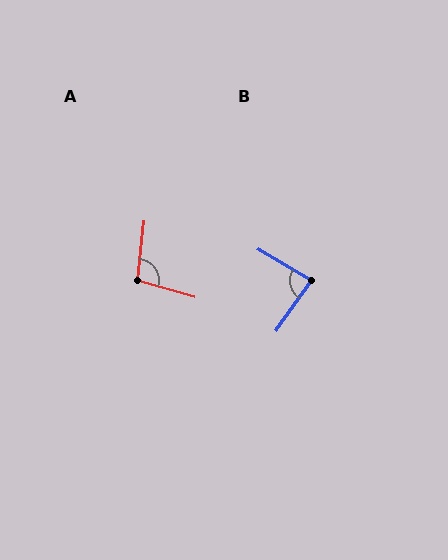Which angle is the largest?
A, at approximately 100 degrees.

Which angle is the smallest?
B, at approximately 85 degrees.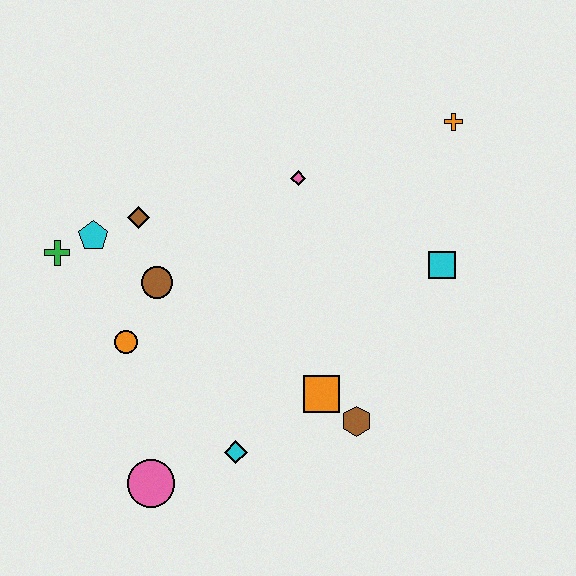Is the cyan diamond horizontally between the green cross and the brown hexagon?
Yes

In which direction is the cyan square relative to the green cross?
The cyan square is to the right of the green cross.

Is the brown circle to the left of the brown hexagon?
Yes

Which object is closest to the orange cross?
The cyan square is closest to the orange cross.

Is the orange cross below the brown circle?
No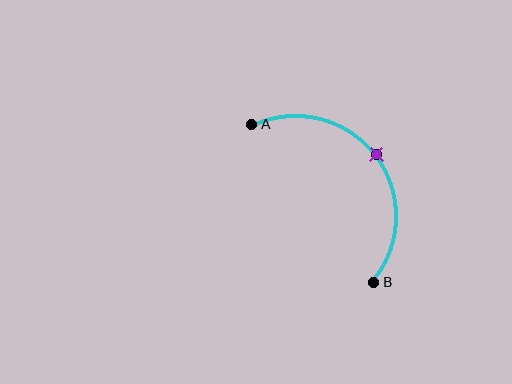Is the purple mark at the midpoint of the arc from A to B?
Yes. The purple mark lies on the arc at equal arc-length from both A and B — it is the arc midpoint.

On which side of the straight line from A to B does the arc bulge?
The arc bulges above and to the right of the straight line connecting A and B.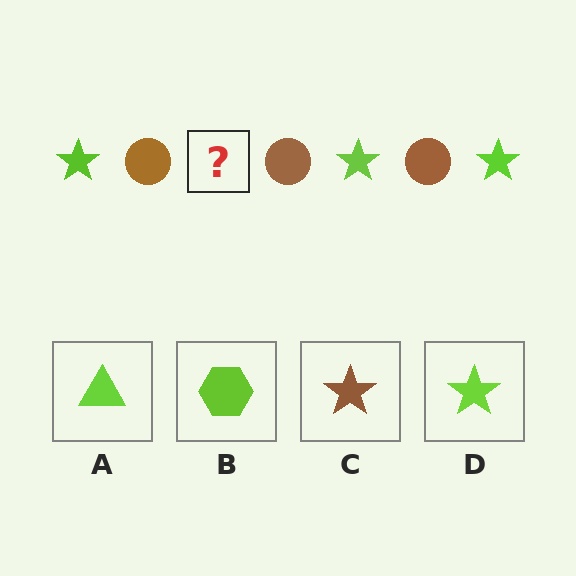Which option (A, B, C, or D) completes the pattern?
D.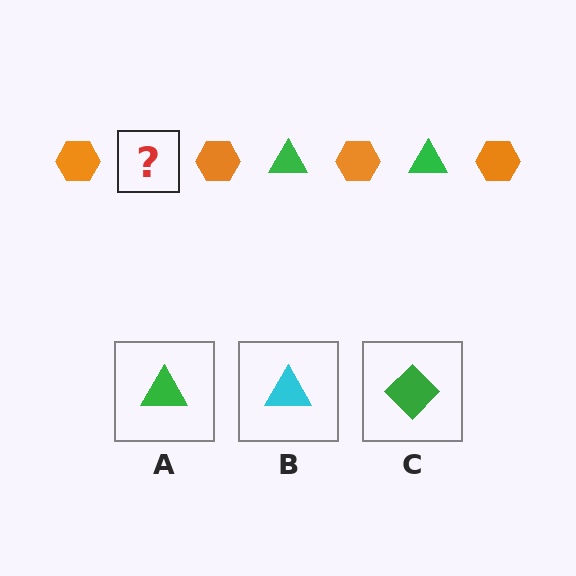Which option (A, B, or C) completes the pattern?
A.